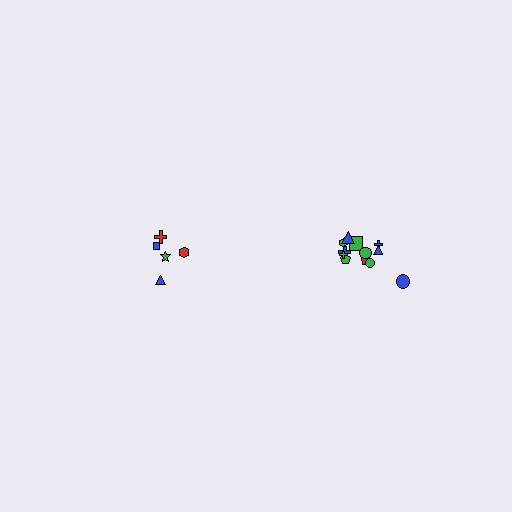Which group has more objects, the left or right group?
The right group.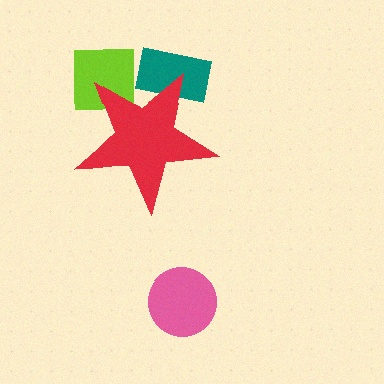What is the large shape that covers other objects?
A red star.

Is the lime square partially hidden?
Yes, the lime square is partially hidden behind the red star.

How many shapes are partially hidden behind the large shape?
2 shapes are partially hidden.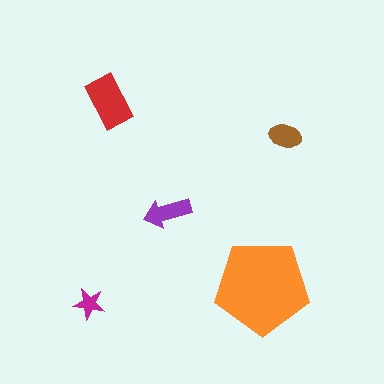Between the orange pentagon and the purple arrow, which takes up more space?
The orange pentagon.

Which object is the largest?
The orange pentagon.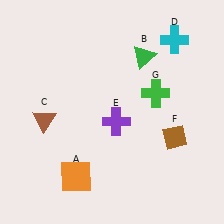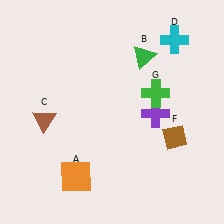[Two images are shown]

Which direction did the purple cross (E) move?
The purple cross (E) moved right.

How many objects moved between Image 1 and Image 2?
1 object moved between the two images.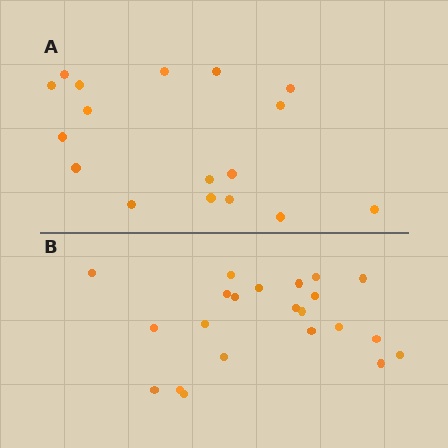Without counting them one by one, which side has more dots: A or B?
Region B (the bottom region) has more dots.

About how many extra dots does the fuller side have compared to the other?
Region B has about 5 more dots than region A.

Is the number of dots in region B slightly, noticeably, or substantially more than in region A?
Region B has noticeably more, but not dramatically so. The ratio is roughly 1.3 to 1.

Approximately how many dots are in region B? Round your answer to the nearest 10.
About 20 dots. (The exact count is 22, which rounds to 20.)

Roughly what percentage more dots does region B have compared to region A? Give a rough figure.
About 30% more.